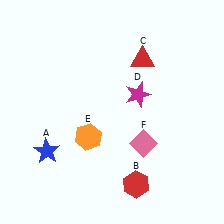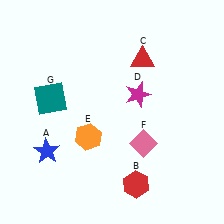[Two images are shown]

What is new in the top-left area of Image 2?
A teal square (G) was added in the top-left area of Image 2.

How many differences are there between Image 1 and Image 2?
There is 1 difference between the two images.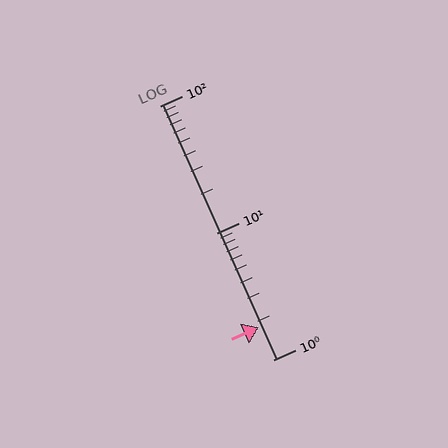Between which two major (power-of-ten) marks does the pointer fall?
The pointer is between 1 and 10.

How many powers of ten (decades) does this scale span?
The scale spans 2 decades, from 1 to 100.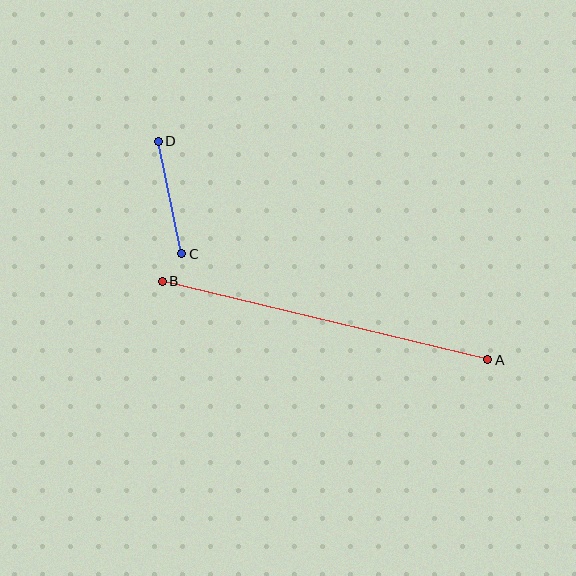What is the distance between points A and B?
The distance is approximately 335 pixels.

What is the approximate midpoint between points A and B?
The midpoint is at approximately (325, 321) pixels.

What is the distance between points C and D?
The distance is approximately 115 pixels.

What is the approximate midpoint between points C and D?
The midpoint is at approximately (170, 198) pixels.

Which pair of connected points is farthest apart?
Points A and B are farthest apart.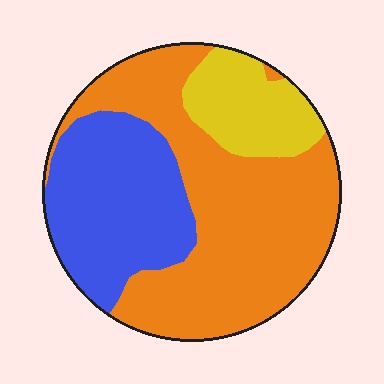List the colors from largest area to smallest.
From largest to smallest: orange, blue, yellow.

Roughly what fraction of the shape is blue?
Blue covers around 30% of the shape.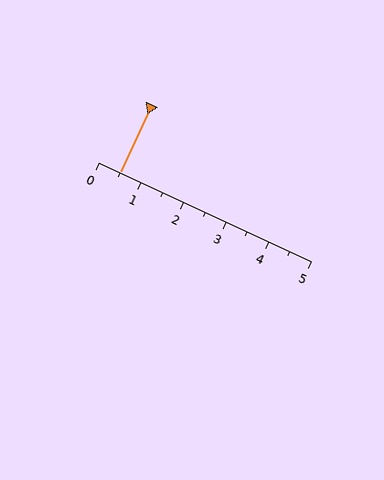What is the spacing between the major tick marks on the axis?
The major ticks are spaced 1 apart.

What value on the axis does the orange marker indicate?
The marker indicates approximately 0.5.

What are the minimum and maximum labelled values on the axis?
The axis runs from 0 to 5.